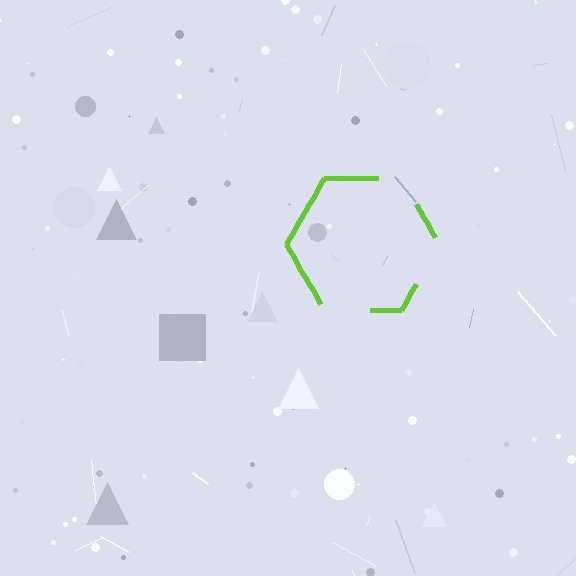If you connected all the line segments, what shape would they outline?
They would outline a hexagon.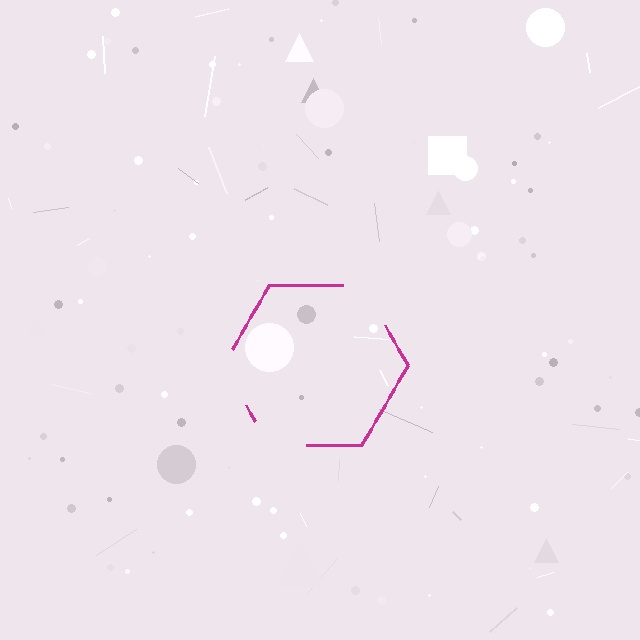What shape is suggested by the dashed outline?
The dashed outline suggests a hexagon.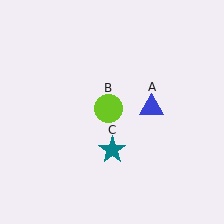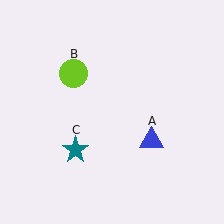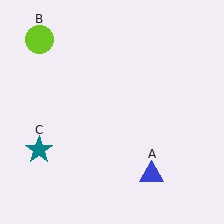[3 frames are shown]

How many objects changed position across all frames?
3 objects changed position: blue triangle (object A), lime circle (object B), teal star (object C).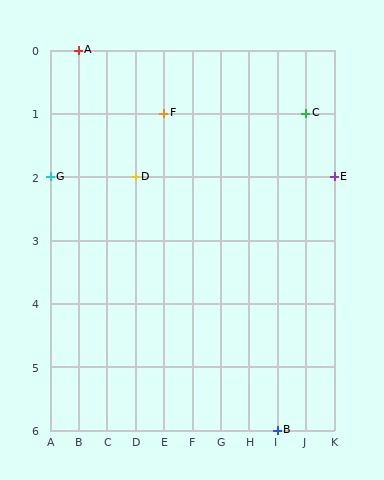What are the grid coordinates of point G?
Point G is at grid coordinates (A, 2).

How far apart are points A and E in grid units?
Points A and E are 9 columns and 2 rows apart (about 9.2 grid units diagonally).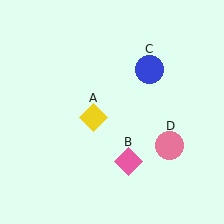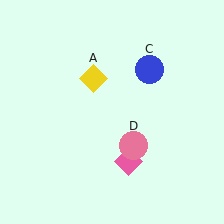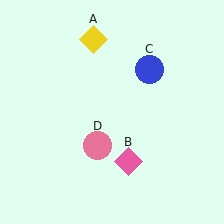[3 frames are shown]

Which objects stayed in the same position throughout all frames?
Pink diamond (object B) and blue circle (object C) remained stationary.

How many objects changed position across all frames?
2 objects changed position: yellow diamond (object A), pink circle (object D).